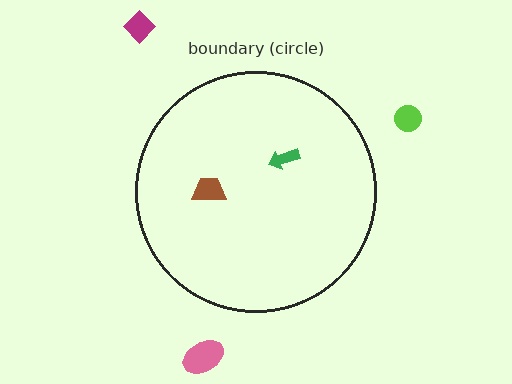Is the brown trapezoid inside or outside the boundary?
Inside.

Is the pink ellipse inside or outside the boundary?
Outside.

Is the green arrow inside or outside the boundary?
Inside.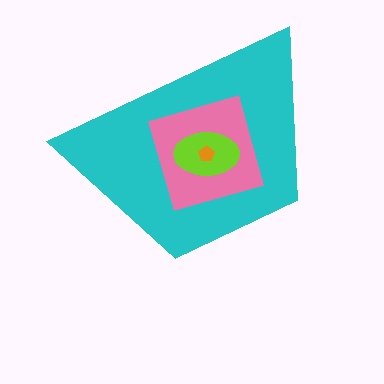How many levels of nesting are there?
4.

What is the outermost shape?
The cyan trapezoid.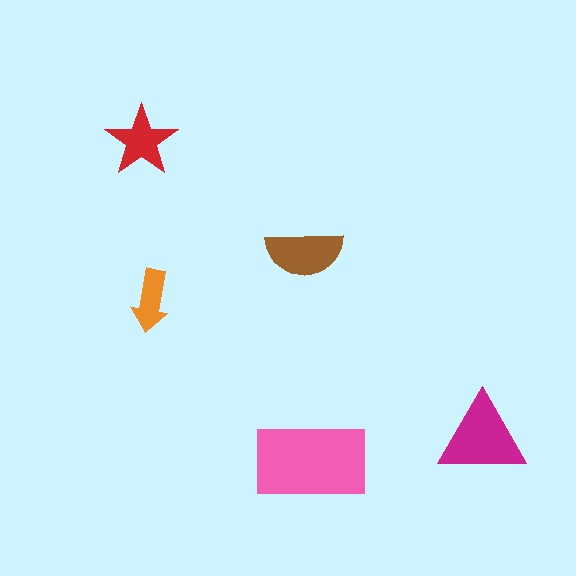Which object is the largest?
The pink rectangle.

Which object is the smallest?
The orange arrow.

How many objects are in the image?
There are 5 objects in the image.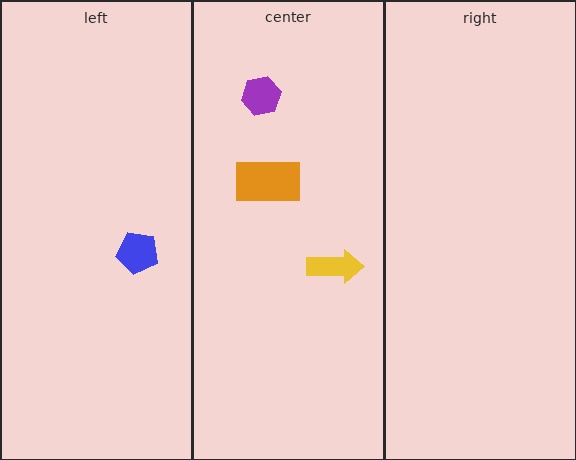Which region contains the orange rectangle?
The center region.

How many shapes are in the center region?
3.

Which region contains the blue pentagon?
The left region.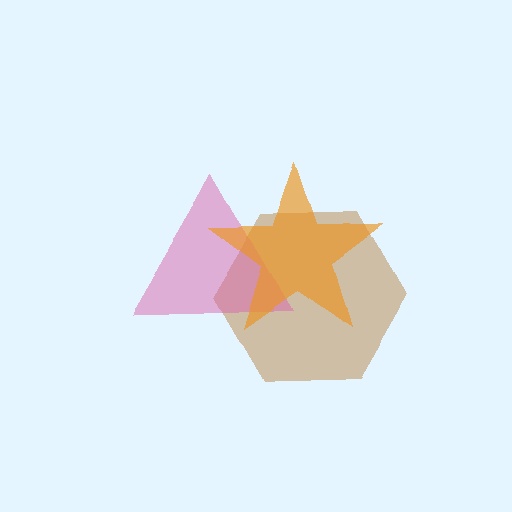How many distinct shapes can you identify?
There are 3 distinct shapes: a brown hexagon, a pink triangle, an orange star.